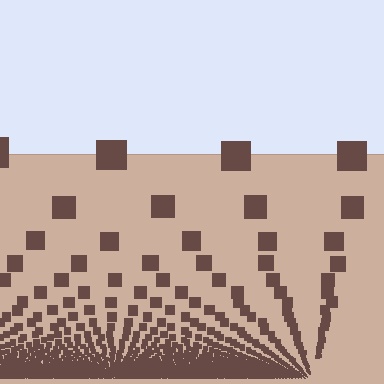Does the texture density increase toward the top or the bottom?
Density increases toward the bottom.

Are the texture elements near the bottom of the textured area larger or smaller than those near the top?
Smaller. The gradient is inverted — elements near the bottom are smaller and denser.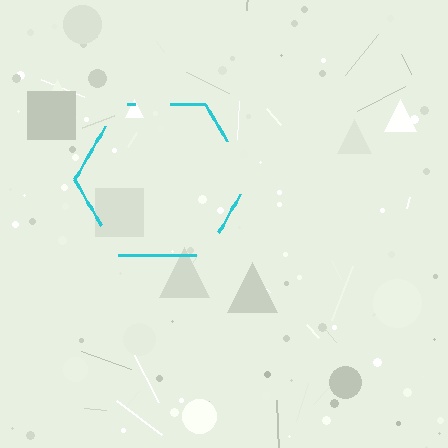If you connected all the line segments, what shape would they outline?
They would outline a hexagon.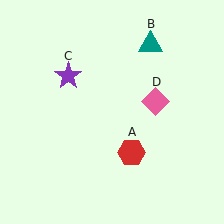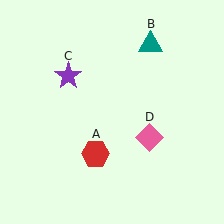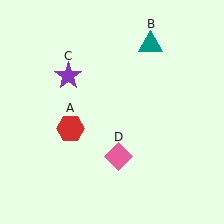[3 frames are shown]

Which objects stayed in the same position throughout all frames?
Teal triangle (object B) and purple star (object C) remained stationary.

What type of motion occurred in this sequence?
The red hexagon (object A), pink diamond (object D) rotated clockwise around the center of the scene.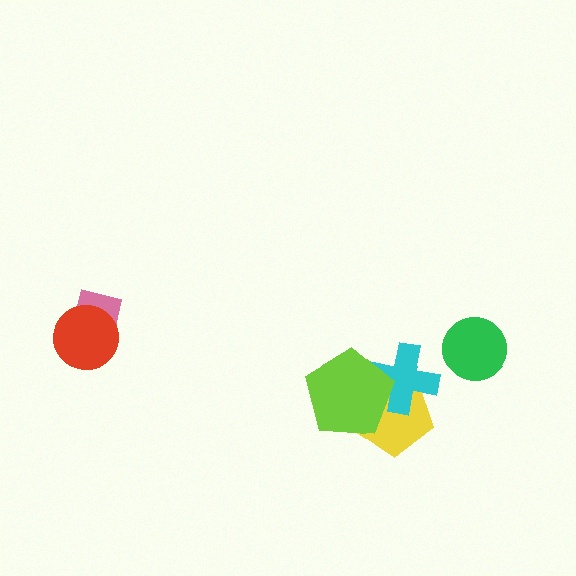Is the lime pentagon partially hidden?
No, no other shape covers it.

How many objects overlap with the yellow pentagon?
2 objects overlap with the yellow pentagon.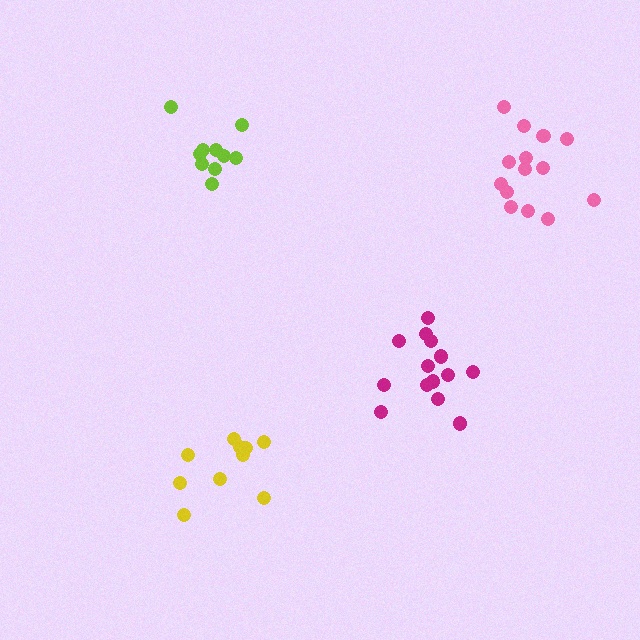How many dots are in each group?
Group 1: 10 dots, Group 2: 14 dots, Group 3: 14 dots, Group 4: 10 dots (48 total).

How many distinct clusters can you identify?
There are 4 distinct clusters.